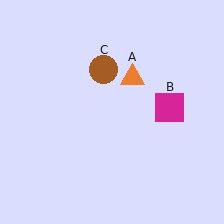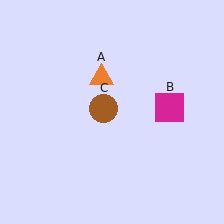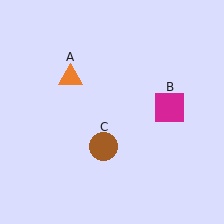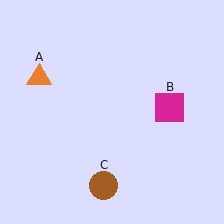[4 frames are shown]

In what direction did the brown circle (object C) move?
The brown circle (object C) moved down.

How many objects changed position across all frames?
2 objects changed position: orange triangle (object A), brown circle (object C).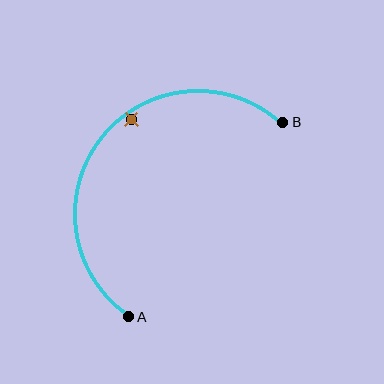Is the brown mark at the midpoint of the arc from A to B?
No — the brown mark does not lie on the arc at all. It sits slightly inside the curve.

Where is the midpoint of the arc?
The arc midpoint is the point on the curve farthest from the straight line joining A and B. It sits above and to the left of that line.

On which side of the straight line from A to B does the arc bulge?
The arc bulges above and to the left of the straight line connecting A and B.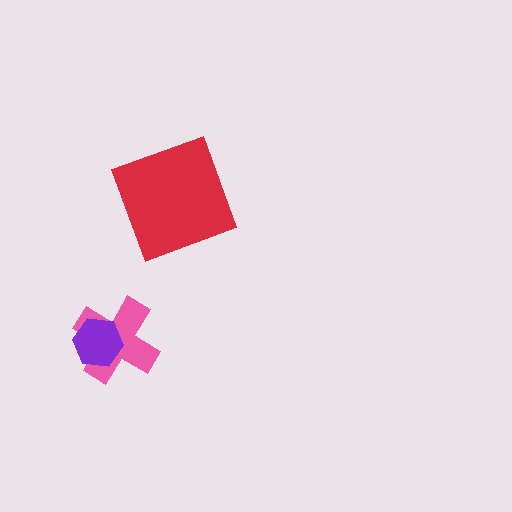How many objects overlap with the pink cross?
1 object overlaps with the pink cross.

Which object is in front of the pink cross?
The purple hexagon is in front of the pink cross.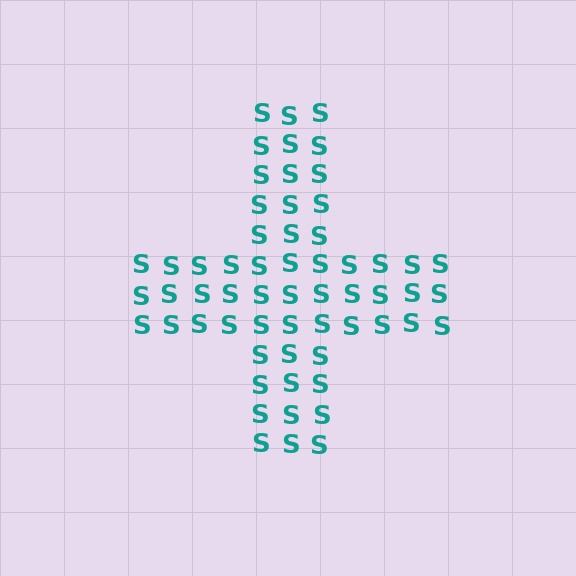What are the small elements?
The small elements are letter S's.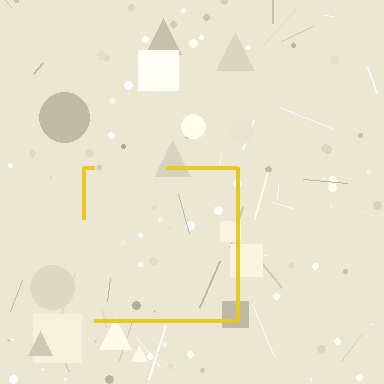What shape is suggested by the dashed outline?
The dashed outline suggests a square.